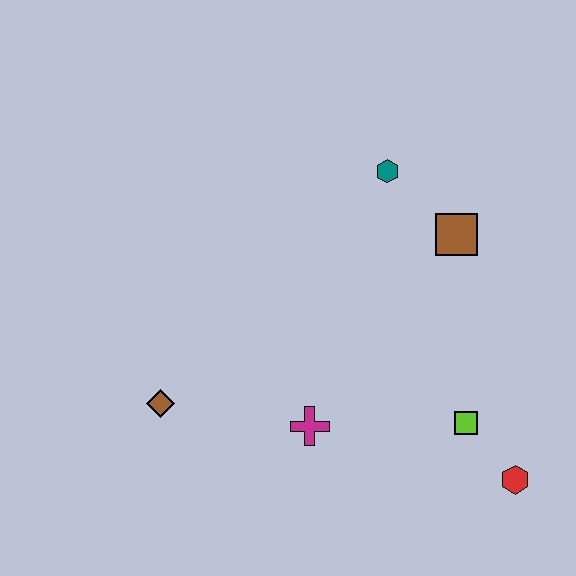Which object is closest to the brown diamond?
The magenta cross is closest to the brown diamond.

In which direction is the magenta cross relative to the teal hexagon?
The magenta cross is below the teal hexagon.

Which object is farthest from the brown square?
The brown diamond is farthest from the brown square.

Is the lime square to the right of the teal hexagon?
Yes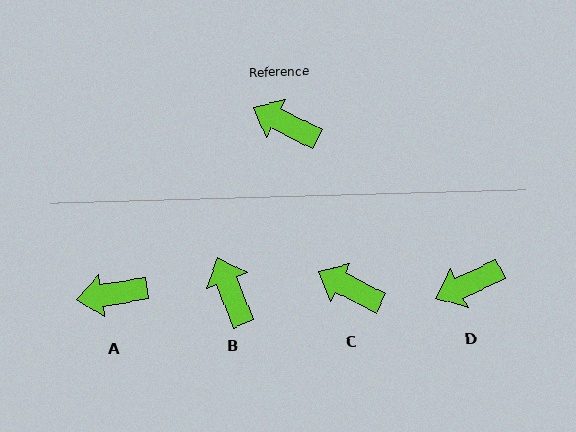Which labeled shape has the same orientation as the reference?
C.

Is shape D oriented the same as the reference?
No, it is off by about 51 degrees.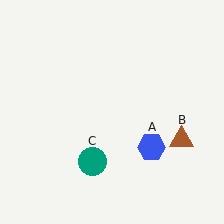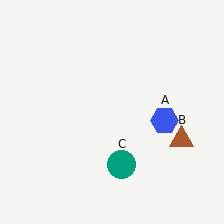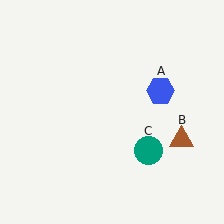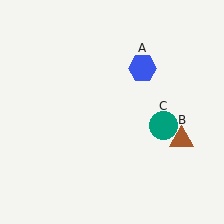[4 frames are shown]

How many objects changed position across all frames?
2 objects changed position: blue hexagon (object A), teal circle (object C).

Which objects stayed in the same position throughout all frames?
Brown triangle (object B) remained stationary.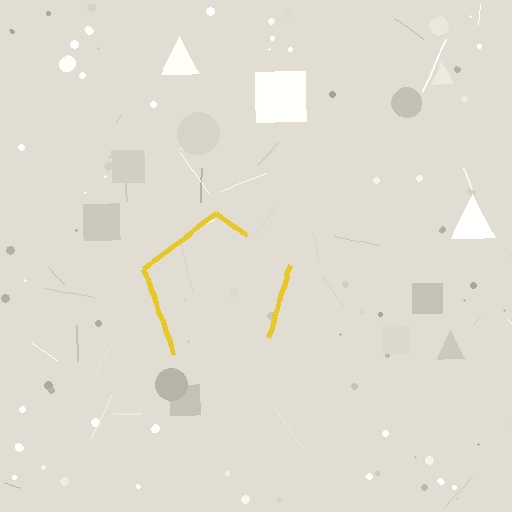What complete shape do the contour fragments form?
The contour fragments form a pentagon.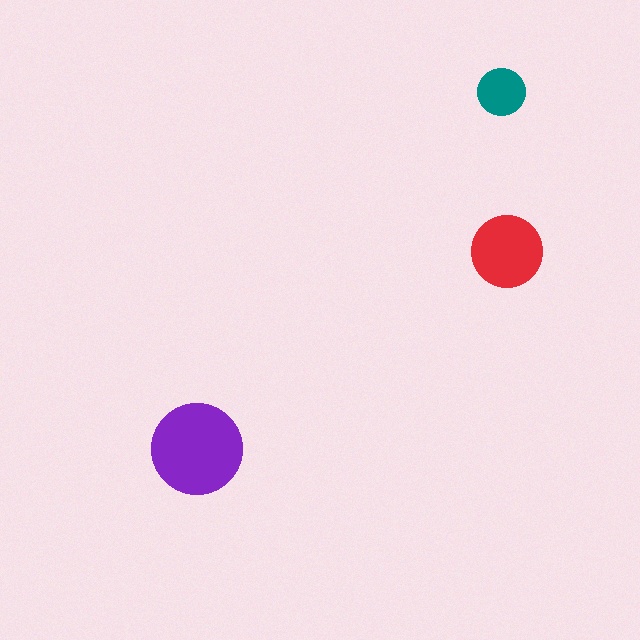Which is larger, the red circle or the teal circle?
The red one.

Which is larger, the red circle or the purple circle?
The purple one.